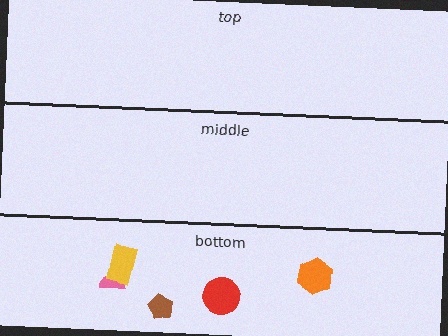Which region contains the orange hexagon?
The bottom region.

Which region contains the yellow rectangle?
The bottom region.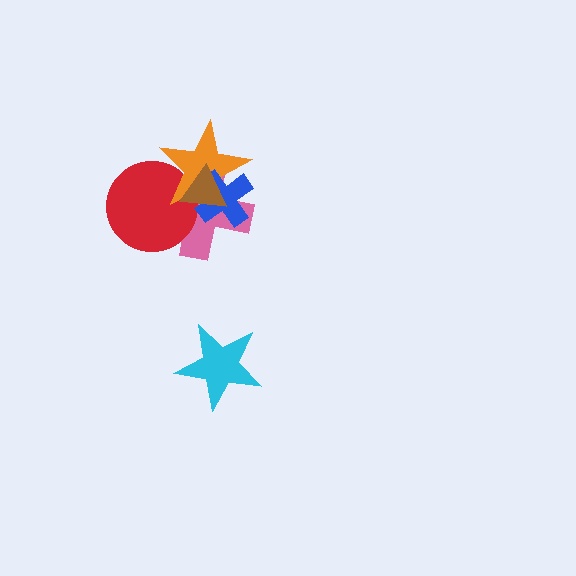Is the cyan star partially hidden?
No, no other shape covers it.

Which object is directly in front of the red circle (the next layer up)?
The orange star is directly in front of the red circle.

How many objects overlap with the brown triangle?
4 objects overlap with the brown triangle.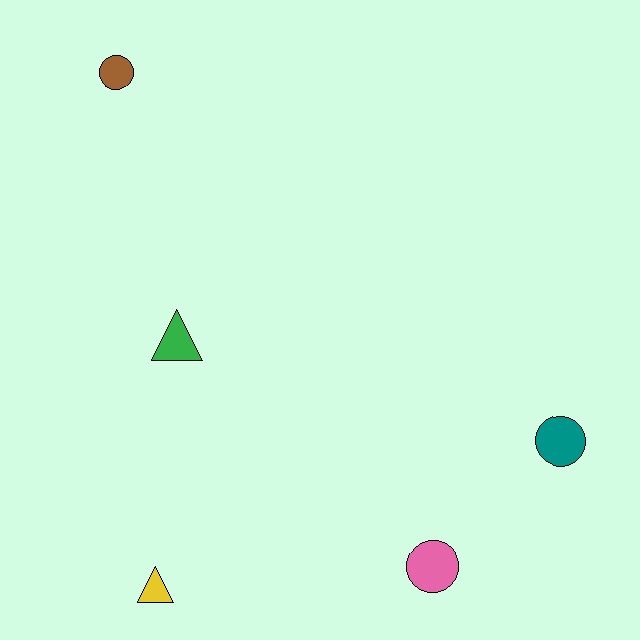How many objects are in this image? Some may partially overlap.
There are 5 objects.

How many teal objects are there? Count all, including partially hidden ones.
There is 1 teal object.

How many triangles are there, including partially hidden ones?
There are 2 triangles.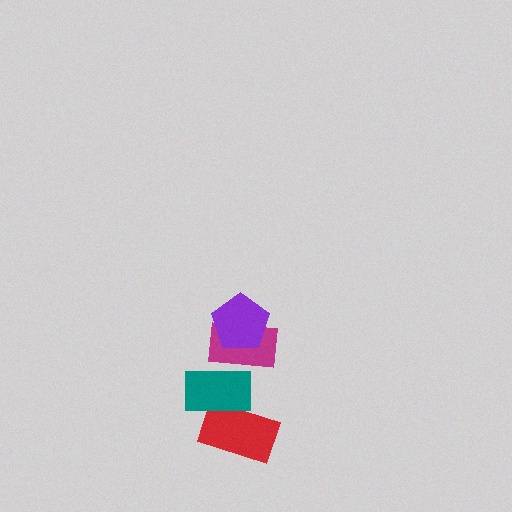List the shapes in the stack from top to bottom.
From top to bottom: the purple pentagon, the magenta rectangle, the teal rectangle, the red rectangle.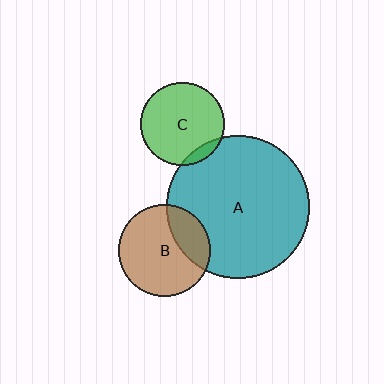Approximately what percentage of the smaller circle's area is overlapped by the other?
Approximately 10%.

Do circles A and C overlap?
Yes.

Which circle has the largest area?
Circle A (teal).